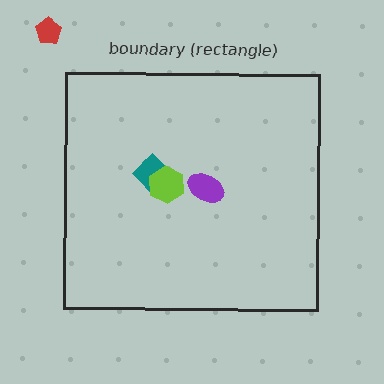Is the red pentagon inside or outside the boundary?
Outside.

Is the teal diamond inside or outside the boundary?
Inside.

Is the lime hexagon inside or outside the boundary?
Inside.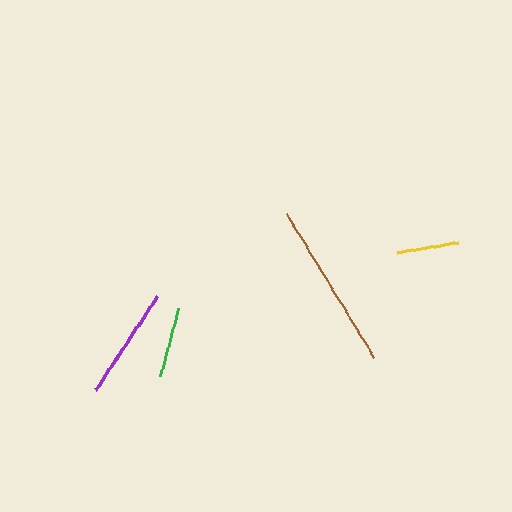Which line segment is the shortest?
The yellow line is the shortest at approximately 61 pixels.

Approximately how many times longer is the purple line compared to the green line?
The purple line is approximately 1.6 times the length of the green line.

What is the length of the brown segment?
The brown segment is approximately 168 pixels long.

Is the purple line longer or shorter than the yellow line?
The purple line is longer than the yellow line.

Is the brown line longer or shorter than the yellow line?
The brown line is longer than the yellow line.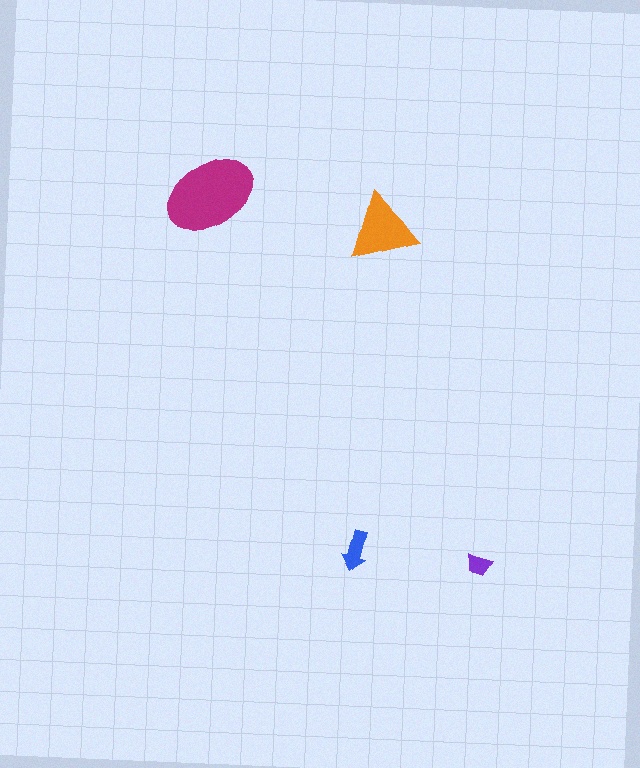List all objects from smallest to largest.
The purple trapezoid, the blue arrow, the orange triangle, the magenta ellipse.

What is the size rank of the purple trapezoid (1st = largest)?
4th.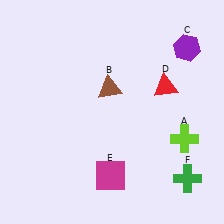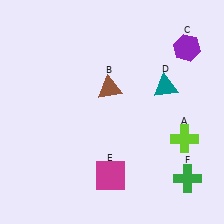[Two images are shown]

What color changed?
The triangle (D) changed from red in Image 1 to teal in Image 2.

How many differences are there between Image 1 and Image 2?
There is 1 difference between the two images.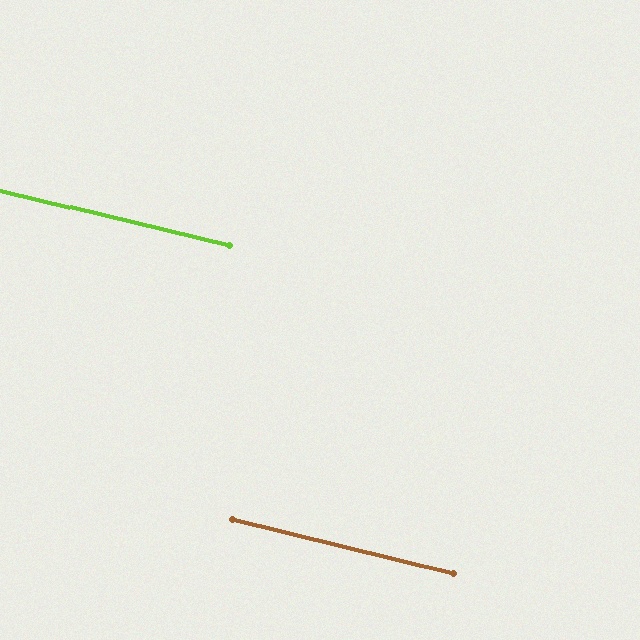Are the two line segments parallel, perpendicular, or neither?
Parallel — their directions differ by only 0.0°.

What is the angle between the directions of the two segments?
Approximately 0 degrees.